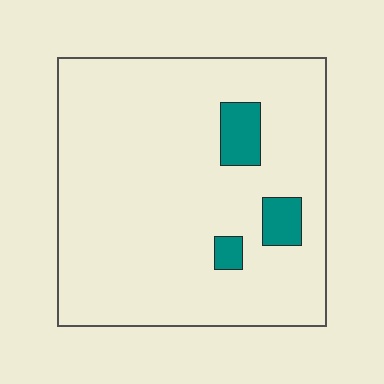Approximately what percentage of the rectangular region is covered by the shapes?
Approximately 10%.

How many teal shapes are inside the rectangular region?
3.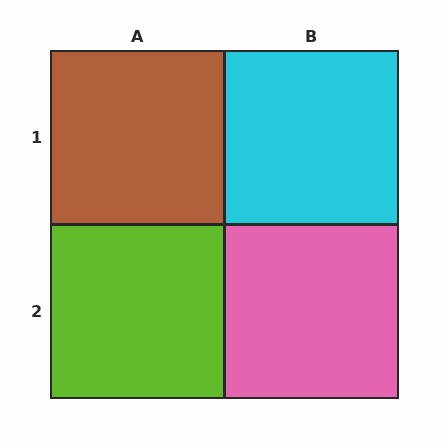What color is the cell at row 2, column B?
Pink.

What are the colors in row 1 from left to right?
Brown, cyan.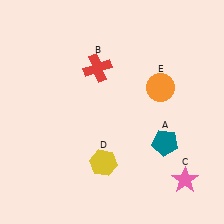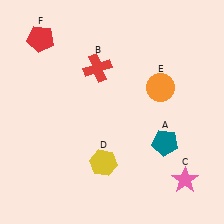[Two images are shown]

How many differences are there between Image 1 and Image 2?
There is 1 difference between the two images.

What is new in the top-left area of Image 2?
A red pentagon (F) was added in the top-left area of Image 2.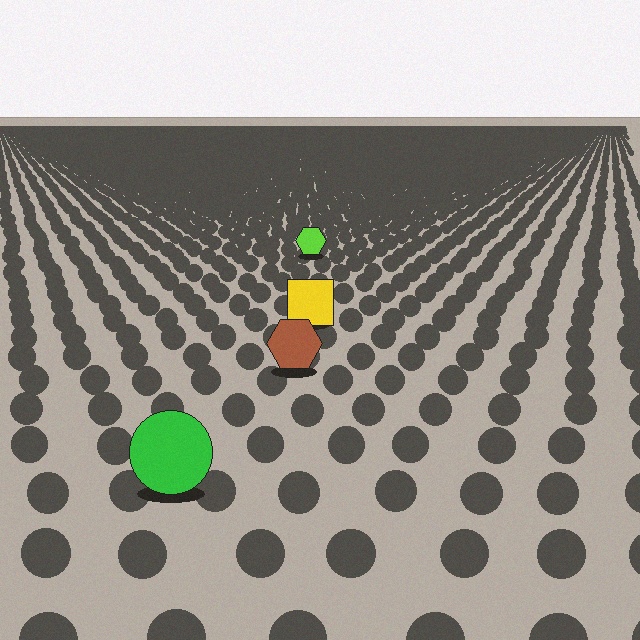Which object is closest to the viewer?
The green circle is closest. The texture marks near it are larger and more spread out.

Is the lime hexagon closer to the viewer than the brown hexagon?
No. The brown hexagon is closer — you can tell from the texture gradient: the ground texture is coarser near it.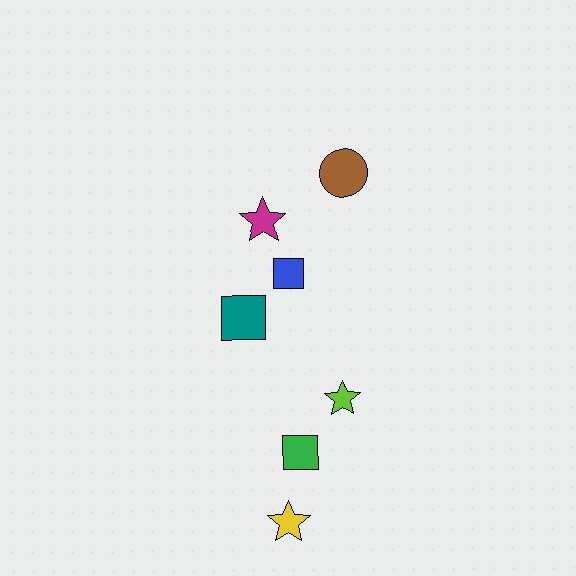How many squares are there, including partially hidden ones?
There are 3 squares.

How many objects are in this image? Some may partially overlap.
There are 7 objects.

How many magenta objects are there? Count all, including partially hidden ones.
There is 1 magenta object.